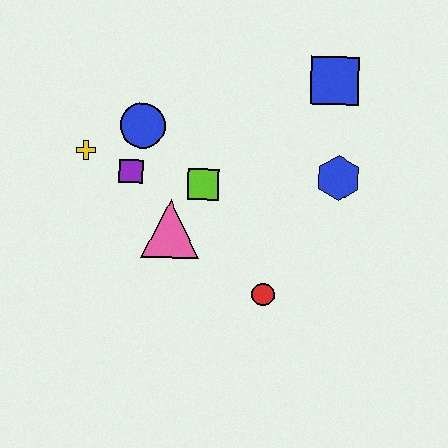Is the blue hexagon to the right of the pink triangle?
Yes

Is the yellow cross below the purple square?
No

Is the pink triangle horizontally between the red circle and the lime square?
No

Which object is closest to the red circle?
The pink triangle is closest to the red circle.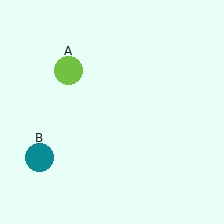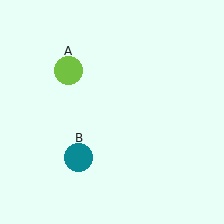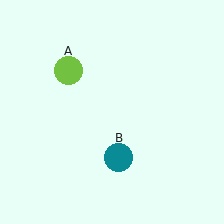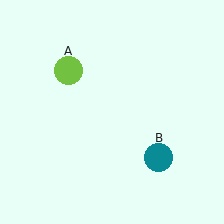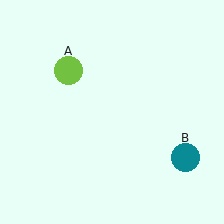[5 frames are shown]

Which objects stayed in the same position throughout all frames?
Lime circle (object A) remained stationary.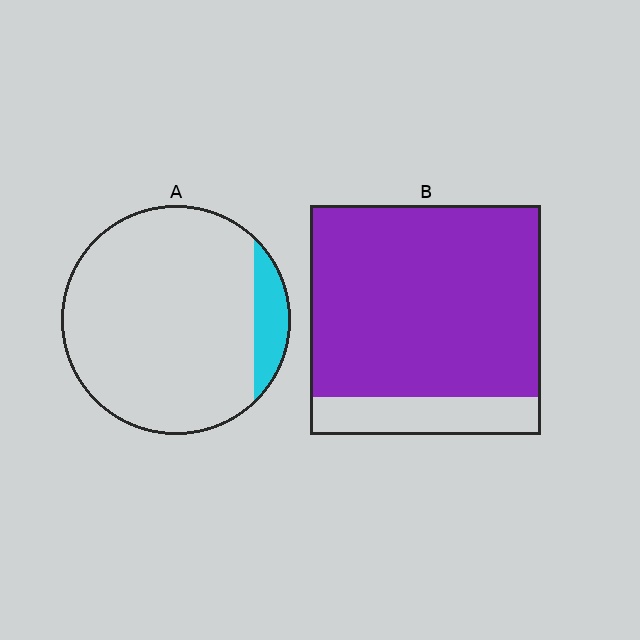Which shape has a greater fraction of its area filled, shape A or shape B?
Shape B.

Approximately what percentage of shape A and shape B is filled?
A is approximately 10% and B is approximately 85%.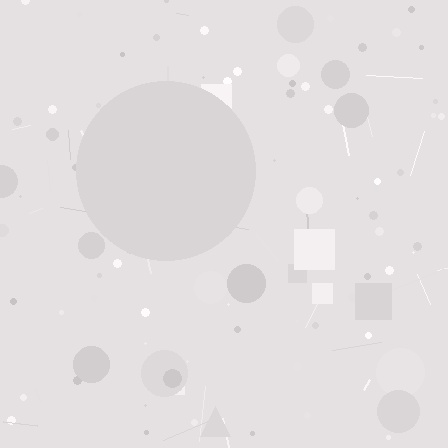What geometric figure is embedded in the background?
A circle is embedded in the background.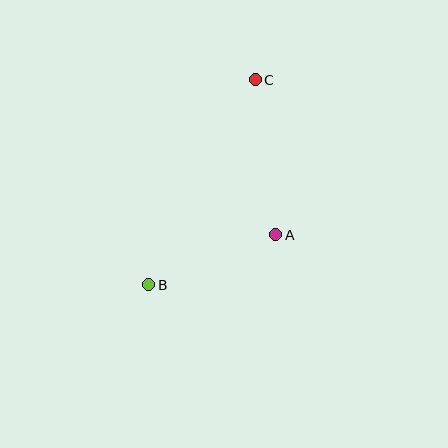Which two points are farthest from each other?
Points B and C are farthest from each other.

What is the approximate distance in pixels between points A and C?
The distance between A and C is approximately 156 pixels.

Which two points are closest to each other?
Points A and B are closest to each other.